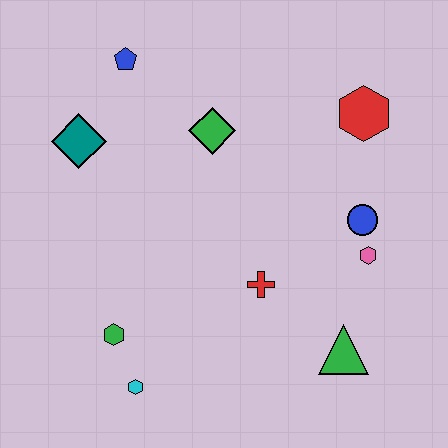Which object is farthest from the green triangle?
The blue pentagon is farthest from the green triangle.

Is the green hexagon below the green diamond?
Yes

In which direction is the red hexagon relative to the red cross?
The red hexagon is above the red cross.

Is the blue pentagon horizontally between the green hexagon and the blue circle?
Yes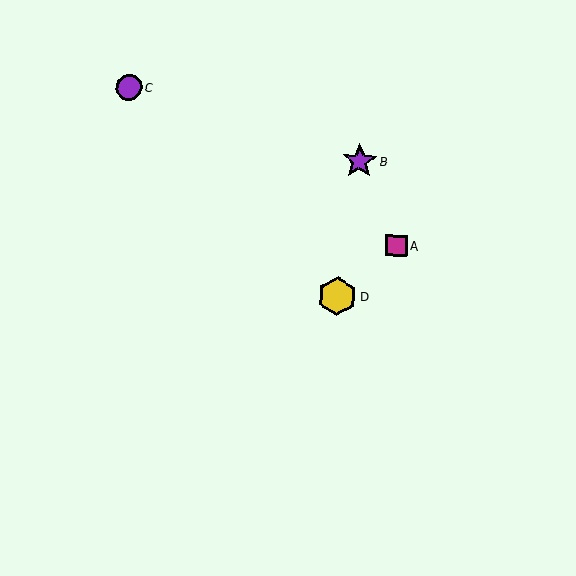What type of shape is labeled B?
Shape B is a purple star.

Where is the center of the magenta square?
The center of the magenta square is at (396, 246).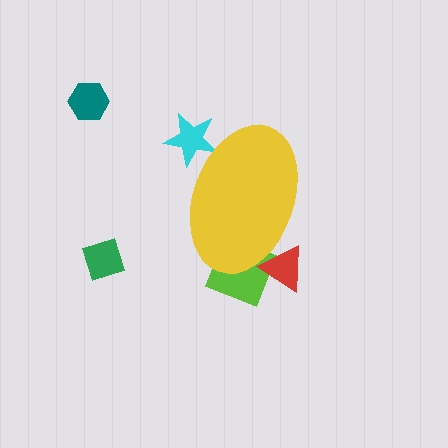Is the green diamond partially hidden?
No, the green diamond is fully visible.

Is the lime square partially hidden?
Yes, the lime square is partially hidden behind the yellow ellipse.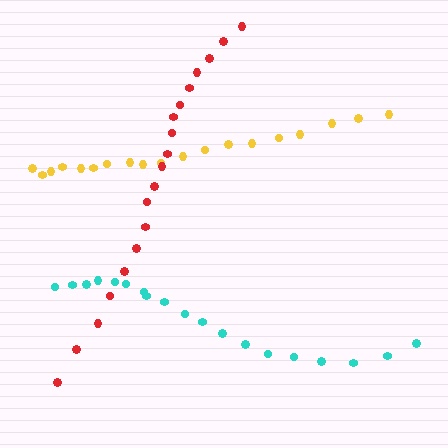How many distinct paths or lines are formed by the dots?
There are 3 distinct paths.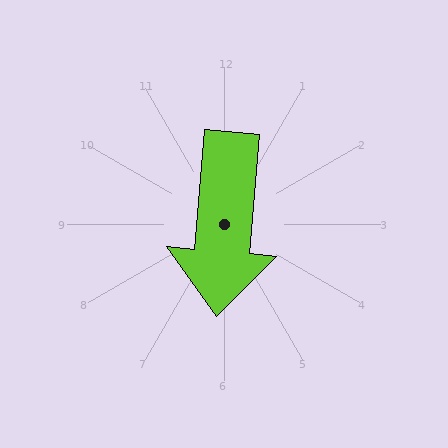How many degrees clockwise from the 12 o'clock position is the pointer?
Approximately 185 degrees.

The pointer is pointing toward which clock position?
Roughly 6 o'clock.